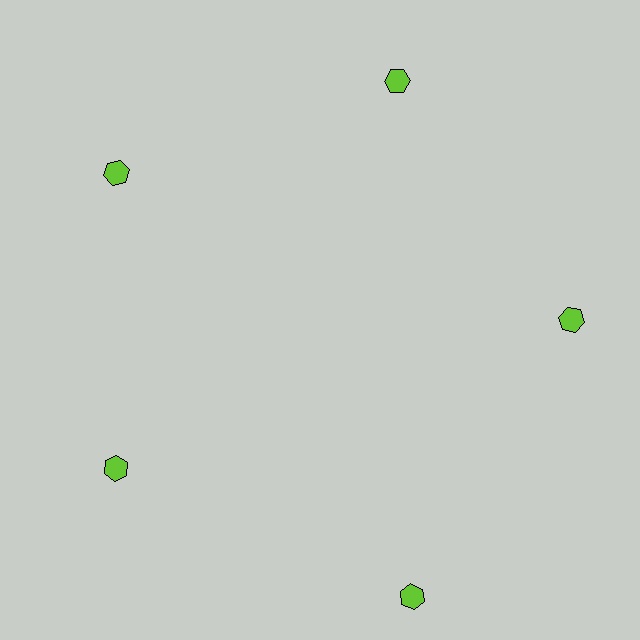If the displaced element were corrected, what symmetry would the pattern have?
It would have 5-fold rotational symmetry — the pattern would map onto itself every 72 degrees.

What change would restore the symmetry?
The symmetry would be restored by moving it inward, back onto the ring so that all 5 hexagons sit at equal angles and equal distance from the center.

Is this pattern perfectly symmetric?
No. The 5 lime hexagons are arranged in a ring, but one element near the 5 o'clock position is pushed outward from the center, breaking the 5-fold rotational symmetry.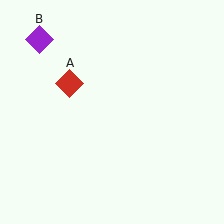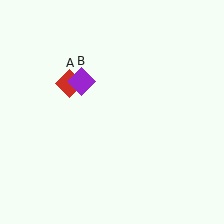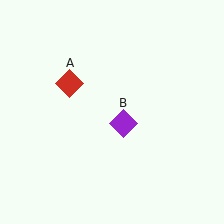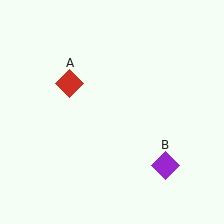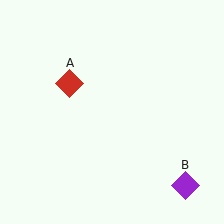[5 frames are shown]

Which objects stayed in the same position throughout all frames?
Red diamond (object A) remained stationary.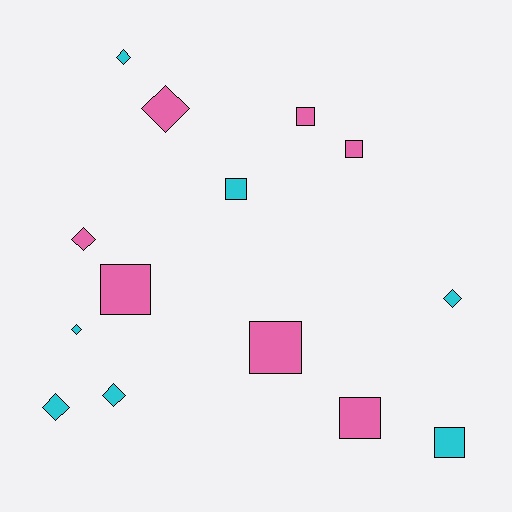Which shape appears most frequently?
Square, with 7 objects.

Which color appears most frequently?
Pink, with 7 objects.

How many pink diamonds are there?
There are 2 pink diamonds.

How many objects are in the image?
There are 14 objects.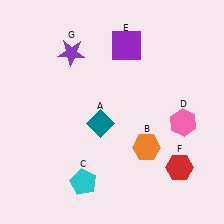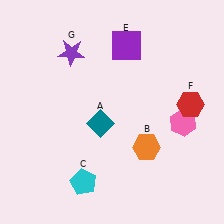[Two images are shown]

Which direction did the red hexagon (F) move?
The red hexagon (F) moved up.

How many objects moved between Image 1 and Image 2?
1 object moved between the two images.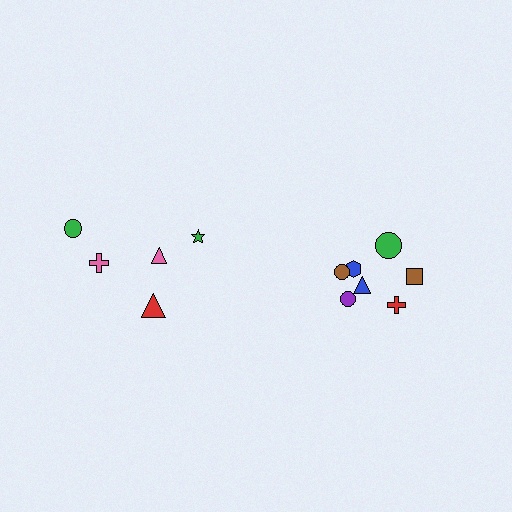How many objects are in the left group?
There are 5 objects.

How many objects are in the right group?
There are 7 objects.